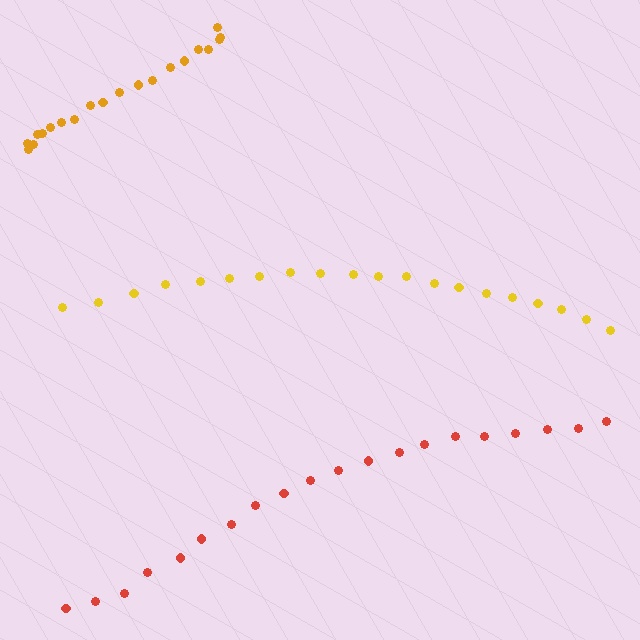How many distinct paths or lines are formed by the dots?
There are 3 distinct paths.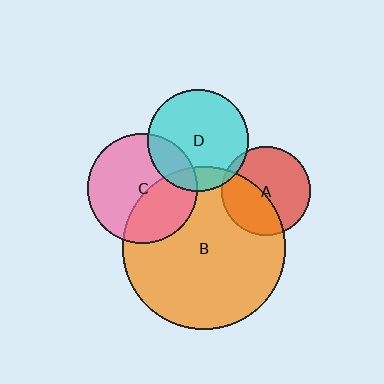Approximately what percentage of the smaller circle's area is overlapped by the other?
Approximately 5%.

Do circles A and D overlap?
Yes.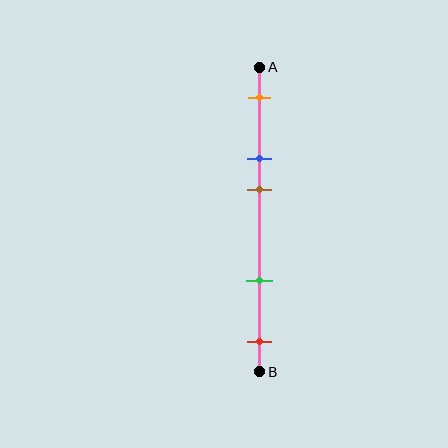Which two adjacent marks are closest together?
The blue and brown marks are the closest adjacent pair.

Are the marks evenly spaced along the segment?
No, the marks are not evenly spaced.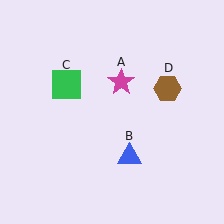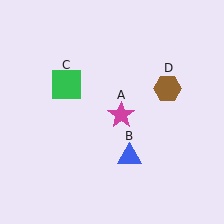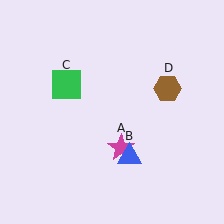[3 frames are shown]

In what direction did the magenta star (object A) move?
The magenta star (object A) moved down.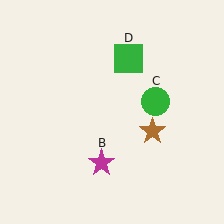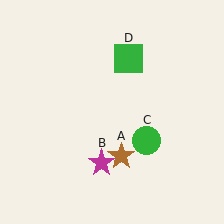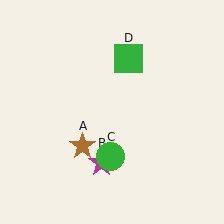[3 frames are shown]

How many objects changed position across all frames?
2 objects changed position: brown star (object A), green circle (object C).